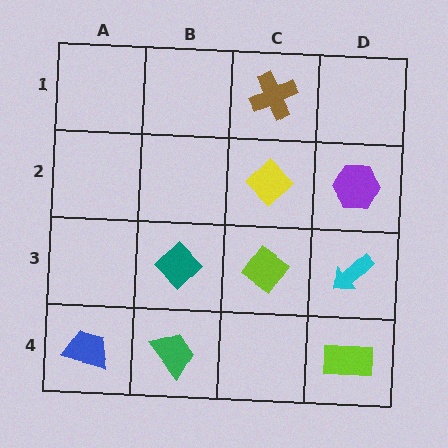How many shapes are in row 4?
3 shapes.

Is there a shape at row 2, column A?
No, that cell is empty.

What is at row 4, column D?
A lime rectangle.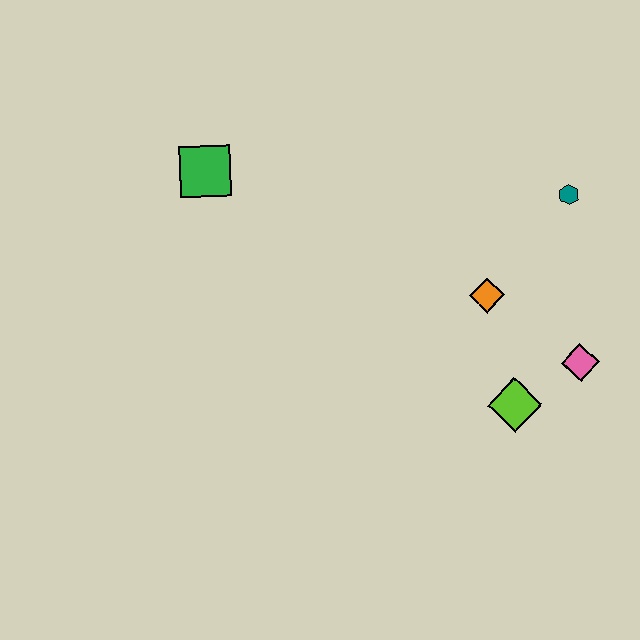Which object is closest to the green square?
The orange diamond is closest to the green square.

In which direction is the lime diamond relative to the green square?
The lime diamond is to the right of the green square.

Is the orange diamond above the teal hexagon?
No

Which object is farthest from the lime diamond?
The green square is farthest from the lime diamond.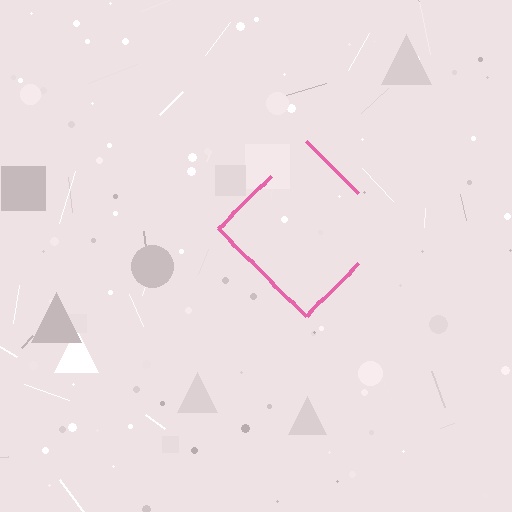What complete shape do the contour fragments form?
The contour fragments form a diamond.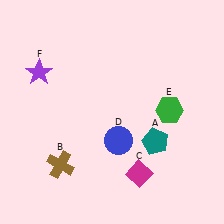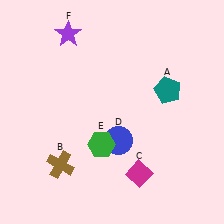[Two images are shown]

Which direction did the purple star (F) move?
The purple star (F) moved up.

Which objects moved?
The objects that moved are: the teal pentagon (A), the green hexagon (E), the purple star (F).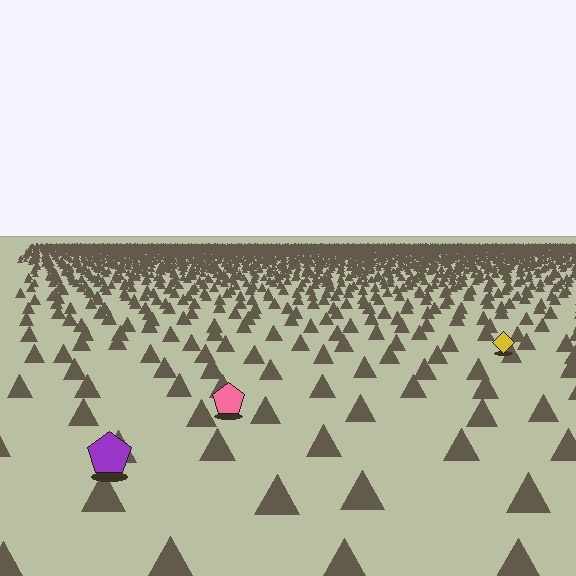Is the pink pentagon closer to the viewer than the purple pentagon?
No. The purple pentagon is closer — you can tell from the texture gradient: the ground texture is coarser near it.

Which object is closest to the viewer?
The purple pentagon is closest. The texture marks near it are larger and more spread out.